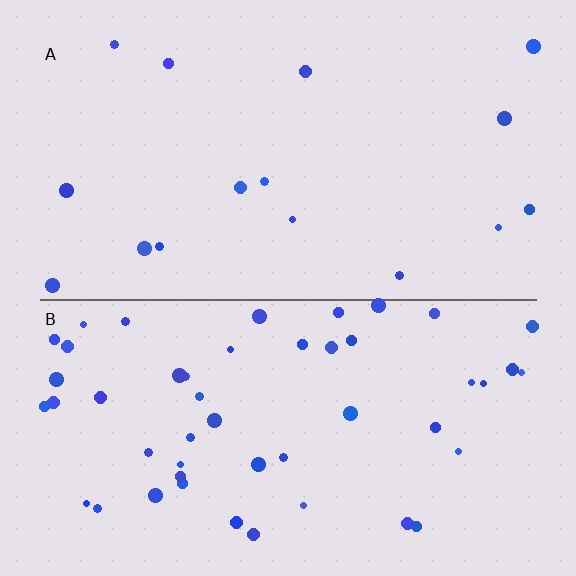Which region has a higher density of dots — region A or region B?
B (the bottom).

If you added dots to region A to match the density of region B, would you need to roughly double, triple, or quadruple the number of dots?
Approximately triple.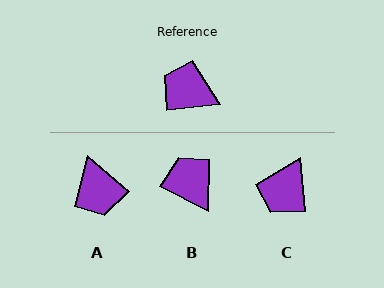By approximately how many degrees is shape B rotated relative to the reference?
Approximately 34 degrees clockwise.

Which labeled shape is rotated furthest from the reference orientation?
A, about 134 degrees away.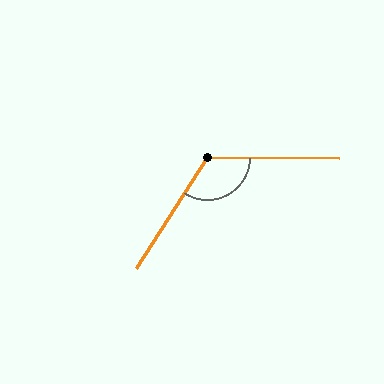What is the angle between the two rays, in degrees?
Approximately 122 degrees.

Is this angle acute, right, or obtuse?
It is obtuse.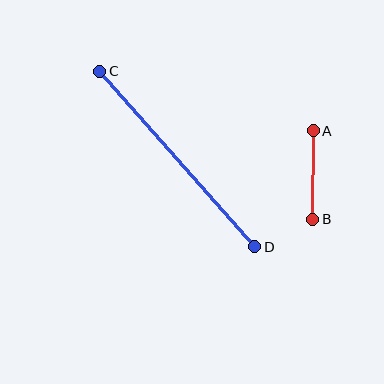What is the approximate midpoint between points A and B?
The midpoint is at approximately (313, 175) pixels.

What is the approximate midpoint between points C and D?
The midpoint is at approximately (177, 159) pixels.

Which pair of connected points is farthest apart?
Points C and D are farthest apart.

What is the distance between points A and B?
The distance is approximately 88 pixels.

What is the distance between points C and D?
The distance is approximately 234 pixels.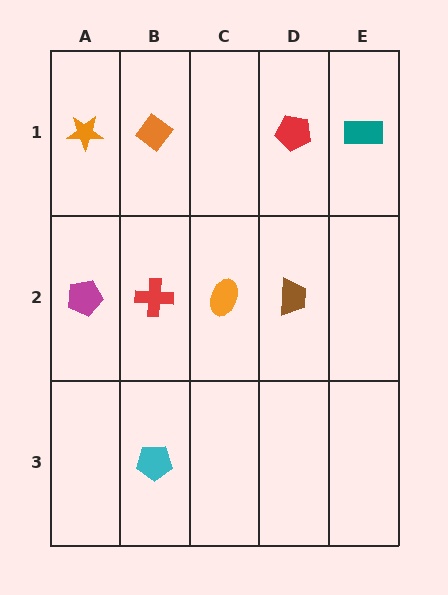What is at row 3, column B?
A cyan pentagon.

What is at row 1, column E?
A teal rectangle.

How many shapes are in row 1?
4 shapes.